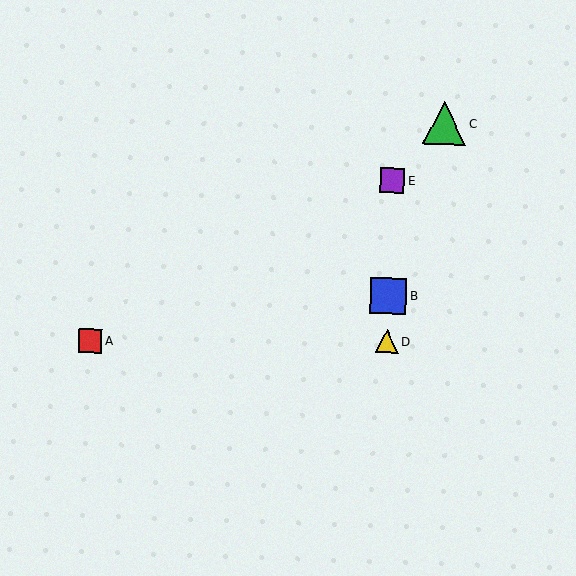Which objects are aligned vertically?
Objects B, D, E are aligned vertically.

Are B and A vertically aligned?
No, B is at x≈388 and A is at x≈90.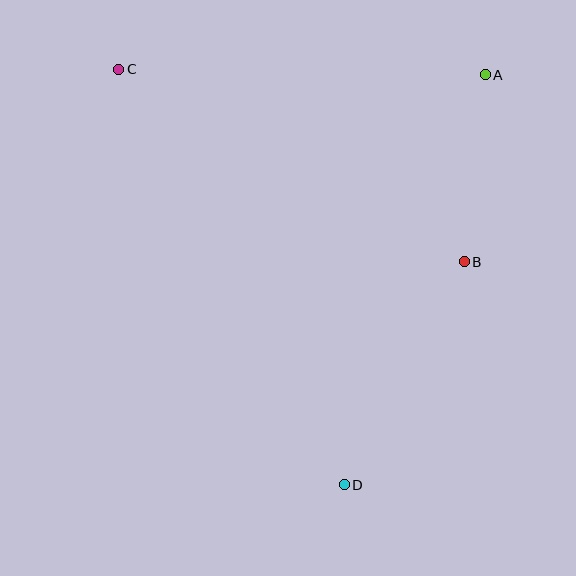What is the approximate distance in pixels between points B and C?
The distance between B and C is approximately 396 pixels.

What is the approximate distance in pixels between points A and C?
The distance between A and C is approximately 367 pixels.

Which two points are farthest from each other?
Points C and D are farthest from each other.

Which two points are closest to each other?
Points A and B are closest to each other.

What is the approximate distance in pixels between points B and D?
The distance between B and D is approximately 253 pixels.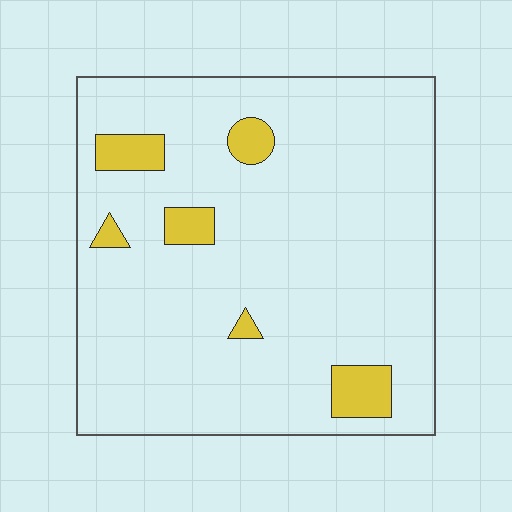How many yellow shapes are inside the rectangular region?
6.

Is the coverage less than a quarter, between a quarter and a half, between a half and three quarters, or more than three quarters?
Less than a quarter.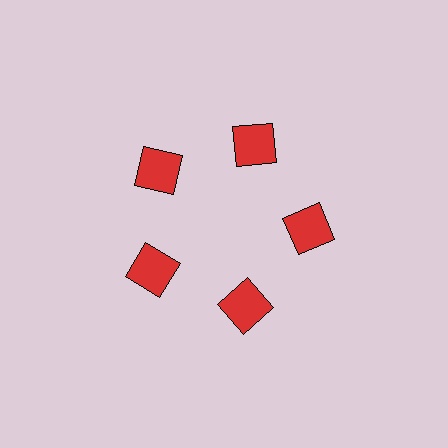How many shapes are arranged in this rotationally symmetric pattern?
There are 5 shapes, arranged in 5 groups of 1.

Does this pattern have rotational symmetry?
Yes, this pattern has 5-fold rotational symmetry. It looks the same after rotating 72 degrees around the center.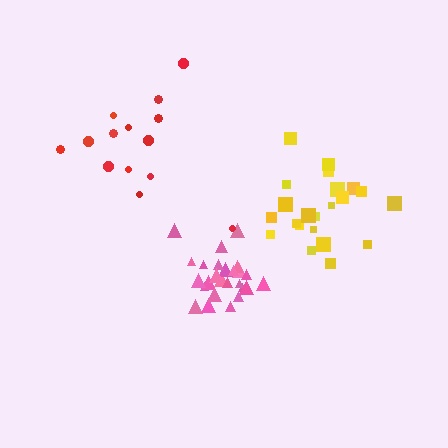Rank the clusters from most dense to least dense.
pink, yellow, red.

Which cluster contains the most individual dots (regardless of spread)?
Pink (28).